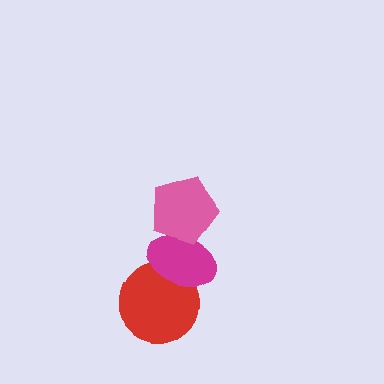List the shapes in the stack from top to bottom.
From top to bottom: the pink pentagon, the magenta ellipse, the red circle.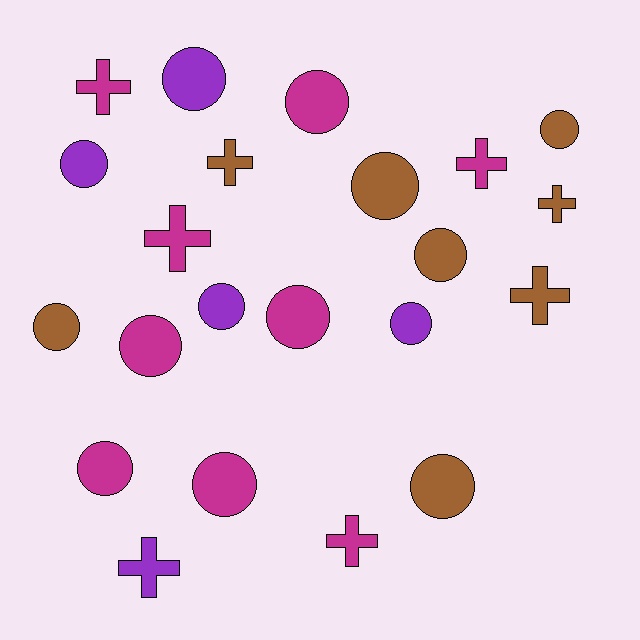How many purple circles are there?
There are 4 purple circles.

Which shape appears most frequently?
Circle, with 14 objects.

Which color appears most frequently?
Magenta, with 9 objects.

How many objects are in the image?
There are 22 objects.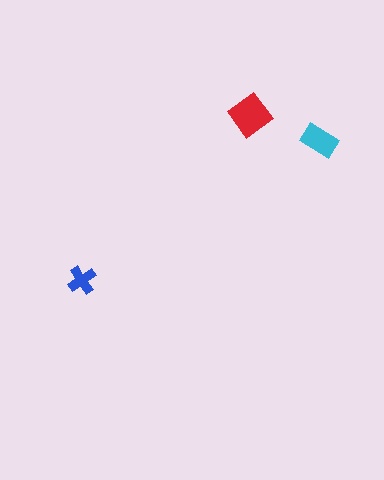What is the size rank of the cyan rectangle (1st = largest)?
2nd.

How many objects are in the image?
There are 3 objects in the image.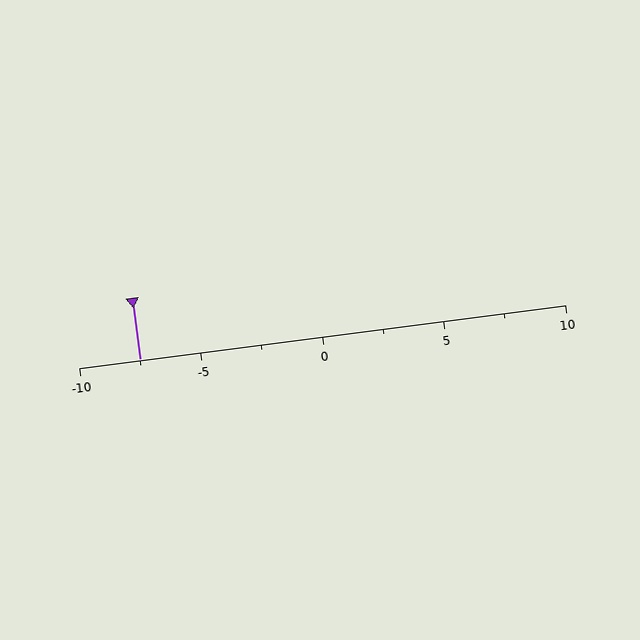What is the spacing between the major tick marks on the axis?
The major ticks are spaced 5 apart.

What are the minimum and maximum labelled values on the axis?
The axis runs from -10 to 10.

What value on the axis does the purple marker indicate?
The marker indicates approximately -7.5.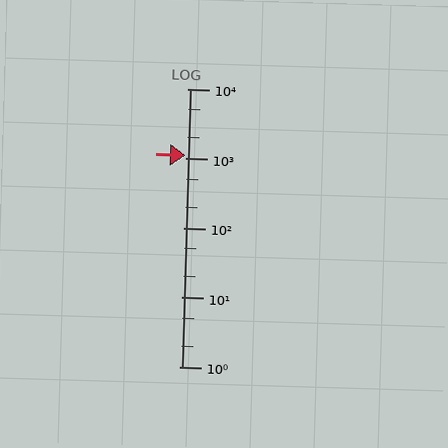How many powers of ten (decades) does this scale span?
The scale spans 4 decades, from 1 to 10000.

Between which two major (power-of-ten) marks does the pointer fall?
The pointer is between 1000 and 10000.